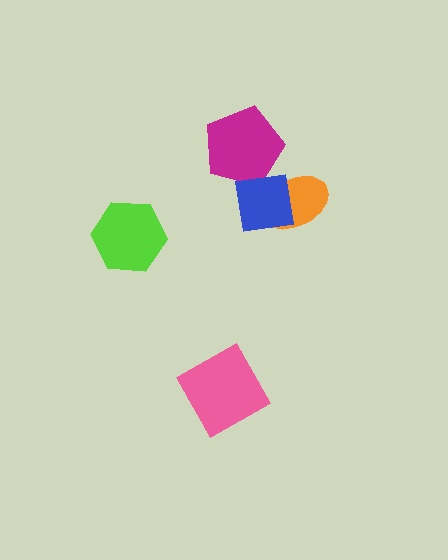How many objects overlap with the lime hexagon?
0 objects overlap with the lime hexagon.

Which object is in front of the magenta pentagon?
The blue square is in front of the magenta pentagon.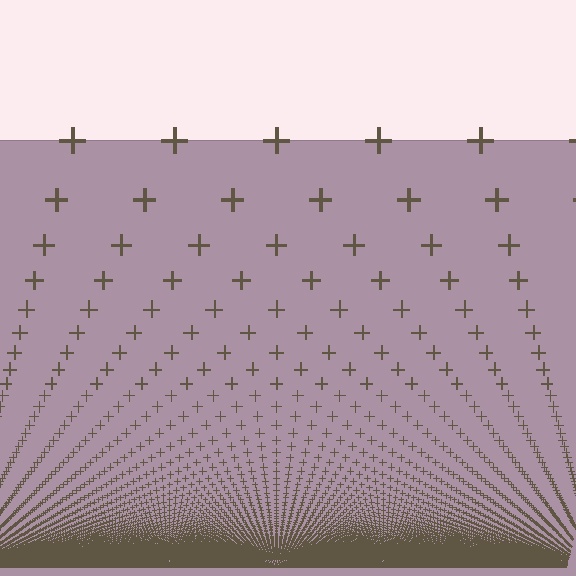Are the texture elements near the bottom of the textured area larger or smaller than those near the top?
Smaller. The gradient is inverted — elements near the bottom are smaller and denser.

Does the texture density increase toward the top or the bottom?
Density increases toward the bottom.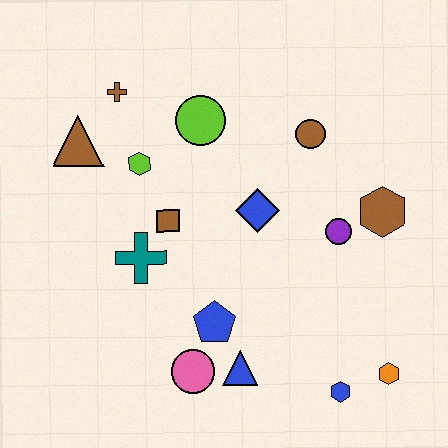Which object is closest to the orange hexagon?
The blue hexagon is closest to the orange hexagon.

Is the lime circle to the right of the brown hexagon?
No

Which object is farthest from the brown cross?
The orange hexagon is farthest from the brown cross.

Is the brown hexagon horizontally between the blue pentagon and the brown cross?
No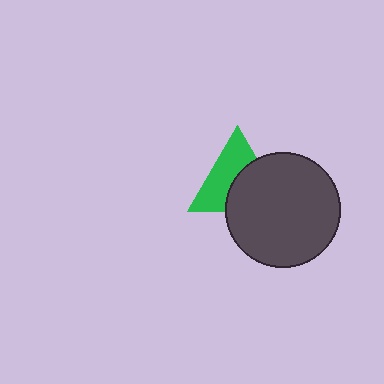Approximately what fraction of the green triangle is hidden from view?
Roughly 47% of the green triangle is hidden behind the dark gray circle.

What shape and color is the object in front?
The object in front is a dark gray circle.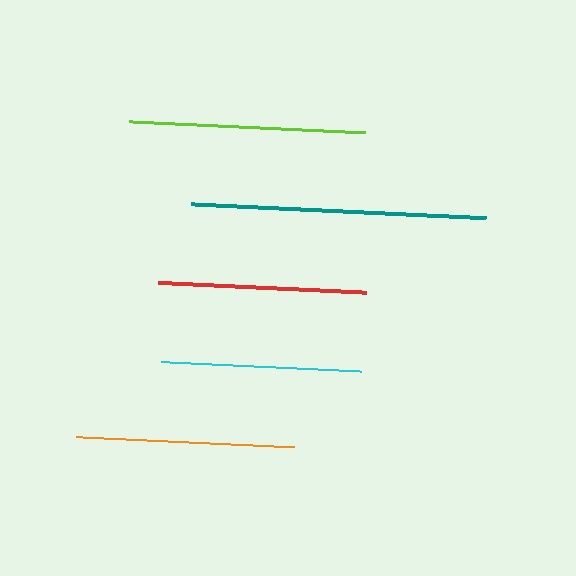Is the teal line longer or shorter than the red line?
The teal line is longer than the red line.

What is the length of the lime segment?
The lime segment is approximately 237 pixels long.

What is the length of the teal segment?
The teal segment is approximately 296 pixels long.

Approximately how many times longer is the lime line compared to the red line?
The lime line is approximately 1.1 times the length of the red line.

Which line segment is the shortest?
The cyan line is the shortest at approximately 200 pixels.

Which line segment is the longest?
The teal line is the longest at approximately 296 pixels.